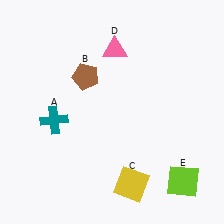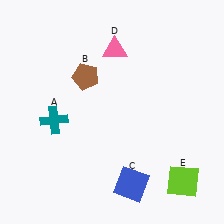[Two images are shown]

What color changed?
The square (C) changed from yellow in Image 1 to blue in Image 2.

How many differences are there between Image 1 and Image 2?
There is 1 difference between the two images.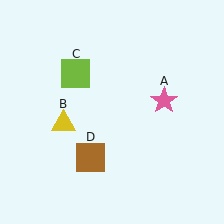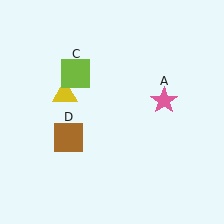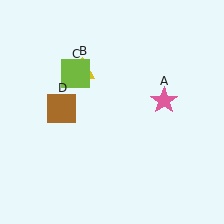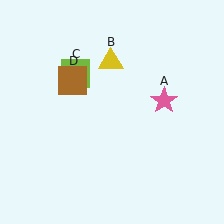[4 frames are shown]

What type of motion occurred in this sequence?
The yellow triangle (object B), brown square (object D) rotated clockwise around the center of the scene.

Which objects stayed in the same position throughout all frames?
Pink star (object A) and lime square (object C) remained stationary.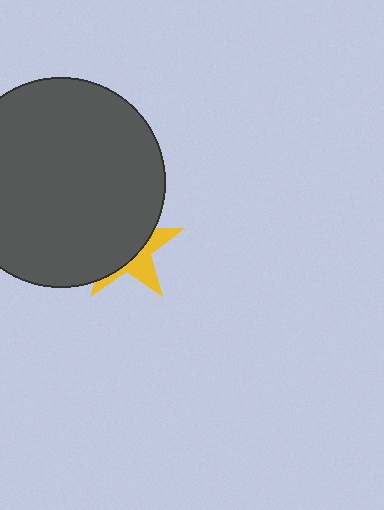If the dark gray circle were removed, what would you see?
You would see the complete yellow star.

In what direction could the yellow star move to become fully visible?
The yellow star could move toward the lower-right. That would shift it out from behind the dark gray circle entirely.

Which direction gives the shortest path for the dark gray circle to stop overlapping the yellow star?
Moving toward the upper-left gives the shortest separation.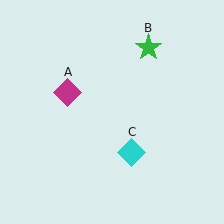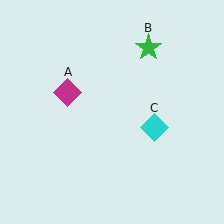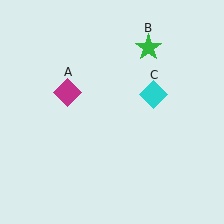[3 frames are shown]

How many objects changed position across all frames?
1 object changed position: cyan diamond (object C).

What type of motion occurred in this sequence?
The cyan diamond (object C) rotated counterclockwise around the center of the scene.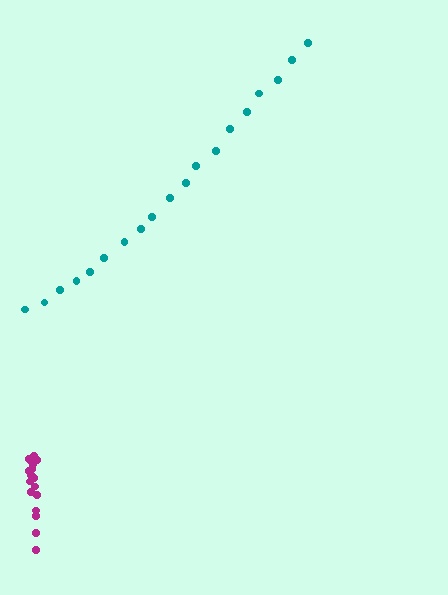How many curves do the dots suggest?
There are 2 distinct paths.